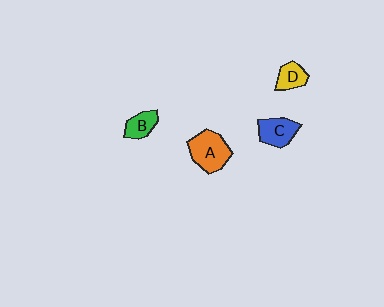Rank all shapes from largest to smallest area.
From largest to smallest: A (orange), C (blue), B (green), D (yellow).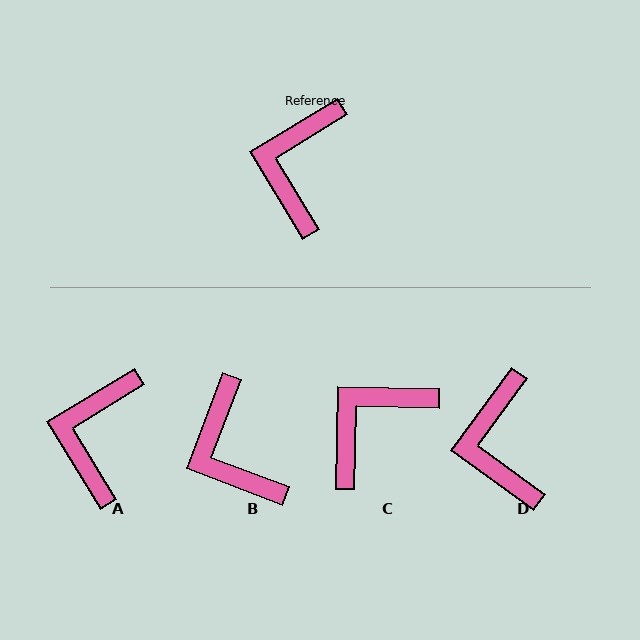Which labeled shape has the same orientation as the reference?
A.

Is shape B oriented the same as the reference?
No, it is off by about 38 degrees.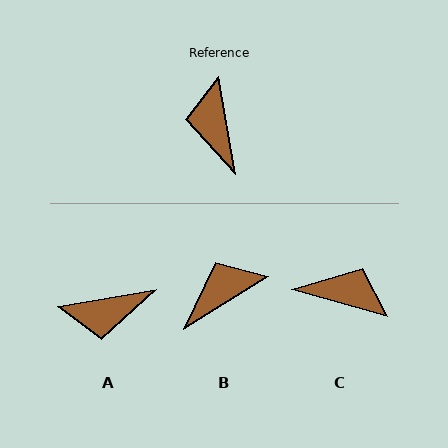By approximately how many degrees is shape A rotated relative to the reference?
Approximately 90 degrees counter-clockwise.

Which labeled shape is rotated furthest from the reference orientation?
C, about 115 degrees away.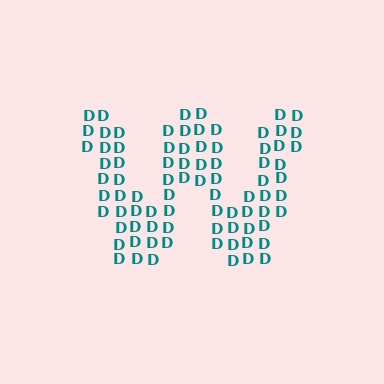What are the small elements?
The small elements are letter D's.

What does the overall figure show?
The overall figure shows the letter W.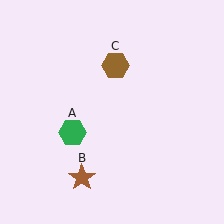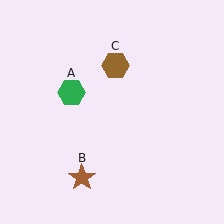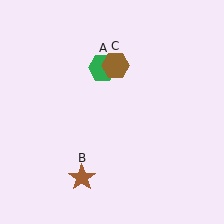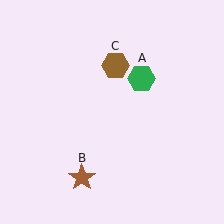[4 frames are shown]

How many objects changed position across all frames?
1 object changed position: green hexagon (object A).